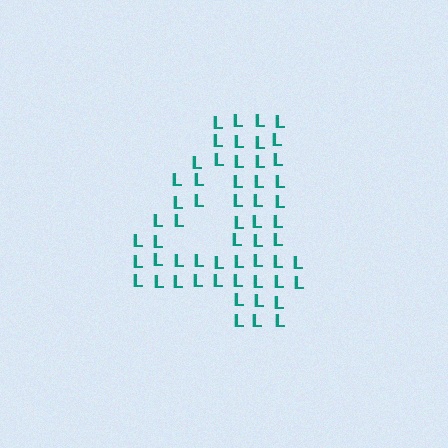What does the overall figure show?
The overall figure shows the digit 4.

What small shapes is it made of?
It is made of small letter L's.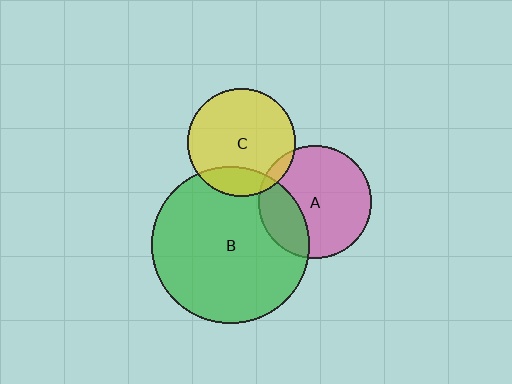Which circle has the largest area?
Circle B (green).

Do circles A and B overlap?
Yes.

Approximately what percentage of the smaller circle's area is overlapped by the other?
Approximately 25%.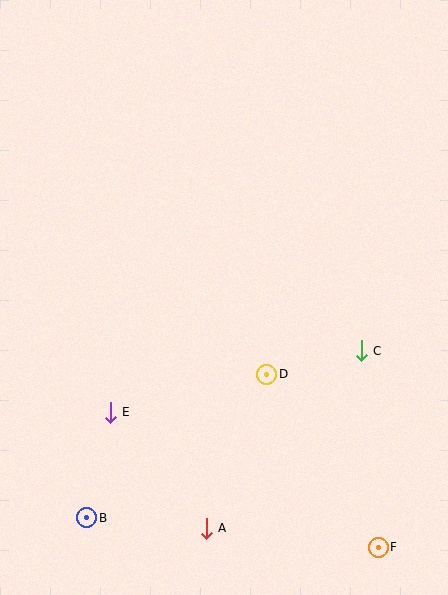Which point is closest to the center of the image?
Point D at (267, 374) is closest to the center.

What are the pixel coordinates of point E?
Point E is at (110, 412).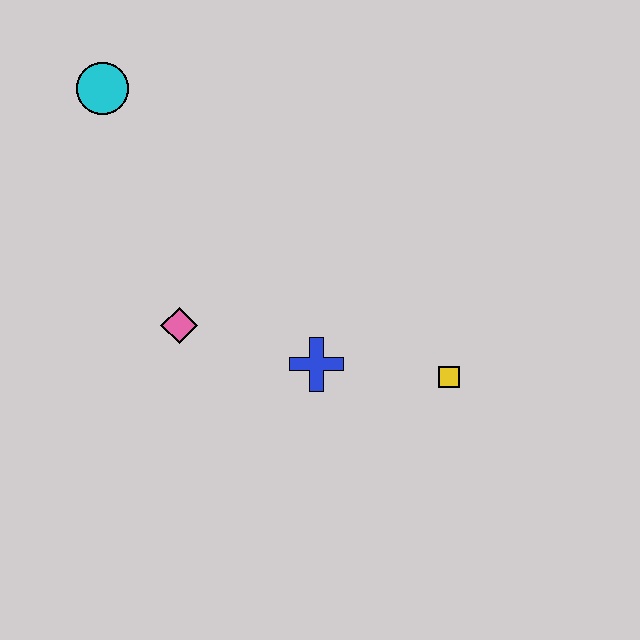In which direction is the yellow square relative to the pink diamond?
The yellow square is to the right of the pink diamond.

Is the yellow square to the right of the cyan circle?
Yes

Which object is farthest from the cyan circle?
The yellow square is farthest from the cyan circle.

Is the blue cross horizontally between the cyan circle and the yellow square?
Yes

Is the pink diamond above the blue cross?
Yes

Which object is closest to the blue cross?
The yellow square is closest to the blue cross.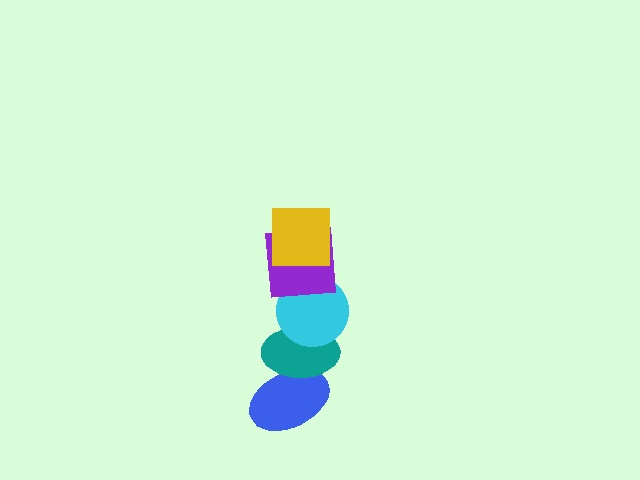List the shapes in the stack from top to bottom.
From top to bottom: the yellow square, the purple square, the cyan circle, the teal ellipse, the blue ellipse.